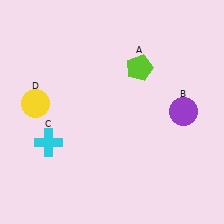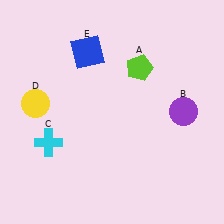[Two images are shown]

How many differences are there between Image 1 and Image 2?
There is 1 difference between the two images.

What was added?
A blue square (E) was added in Image 2.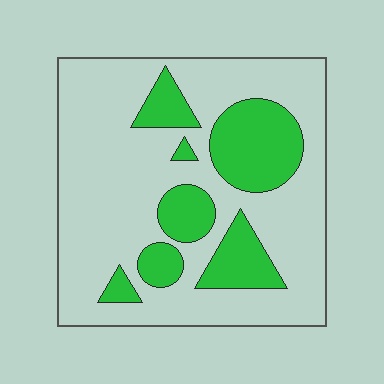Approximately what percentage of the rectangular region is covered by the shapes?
Approximately 25%.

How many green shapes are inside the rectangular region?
7.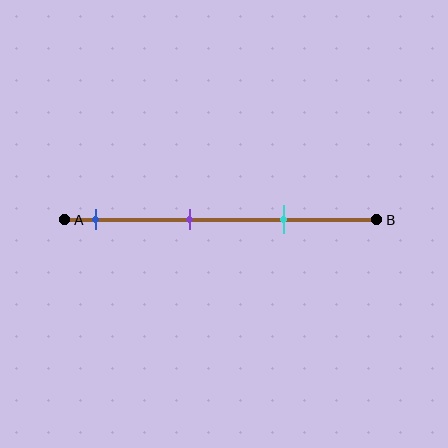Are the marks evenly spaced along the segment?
Yes, the marks are approximately evenly spaced.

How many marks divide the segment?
There are 3 marks dividing the segment.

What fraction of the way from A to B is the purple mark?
The purple mark is approximately 40% (0.4) of the way from A to B.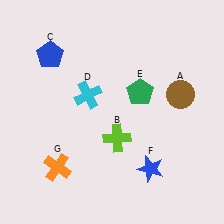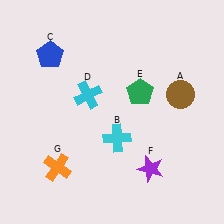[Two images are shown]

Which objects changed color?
B changed from lime to cyan. F changed from blue to purple.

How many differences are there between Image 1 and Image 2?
There are 2 differences between the two images.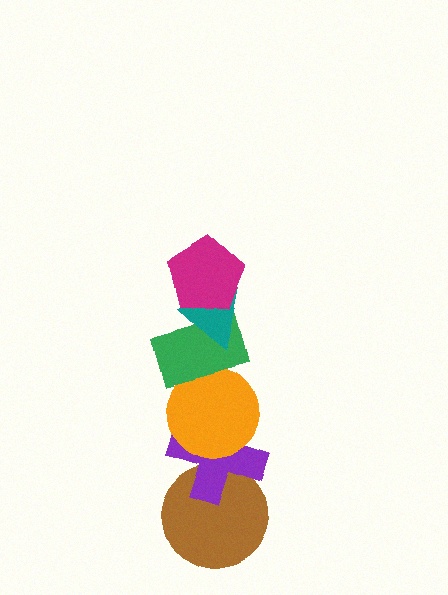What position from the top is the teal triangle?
The teal triangle is 2nd from the top.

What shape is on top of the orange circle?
The green rectangle is on top of the orange circle.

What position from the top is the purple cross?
The purple cross is 5th from the top.